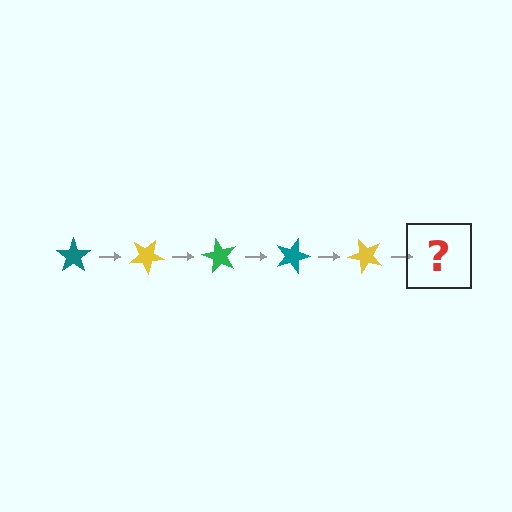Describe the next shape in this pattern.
It should be a green star, rotated 150 degrees from the start.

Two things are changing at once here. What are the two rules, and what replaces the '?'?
The two rules are that it rotates 30 degrees each step and the color cycles through teal, yellow, and green. The '?' should be a green star, rotated 150 degrees from the start.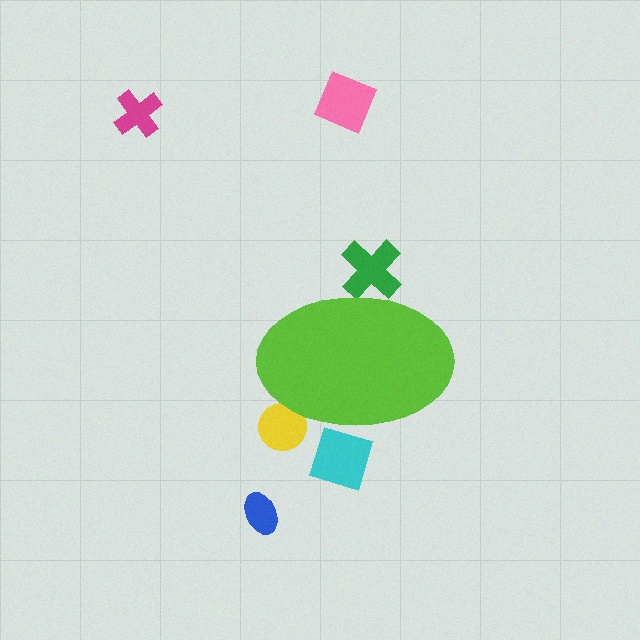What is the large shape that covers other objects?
A lime ellipse.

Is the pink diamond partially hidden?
No, the pink diamond is fully visible.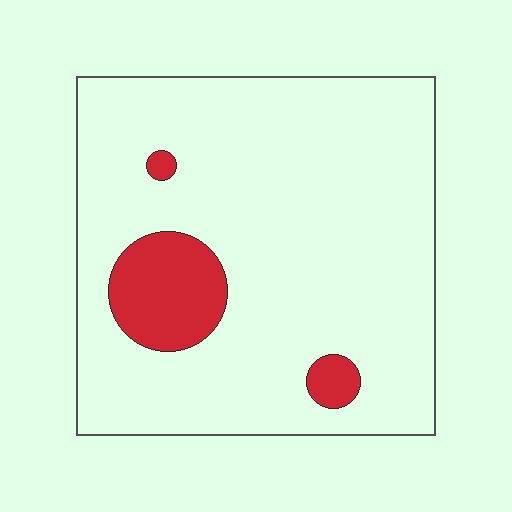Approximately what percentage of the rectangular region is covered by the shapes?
Approximately 10%.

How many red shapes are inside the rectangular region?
3.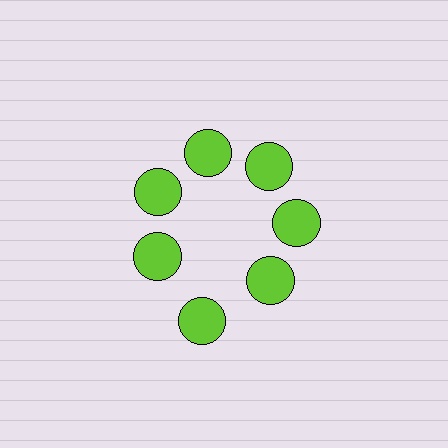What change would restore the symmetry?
The symmetry would be restored by moving it inward, back onto the ring so that all 7 circles sit at equal angles and equal distance from the center.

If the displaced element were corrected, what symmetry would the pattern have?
It would have 7-fold rotational symmetry — the pattern would map onto itself every 51 degrees.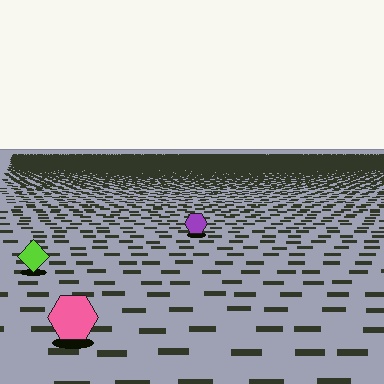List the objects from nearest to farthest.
From nearest to farthest: the pink hexagon, the lime diamond, the purple hexagon.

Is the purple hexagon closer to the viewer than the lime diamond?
No. The lime diamond is closer — you can tell from the texture gradient: the ground texture is coarser near it.